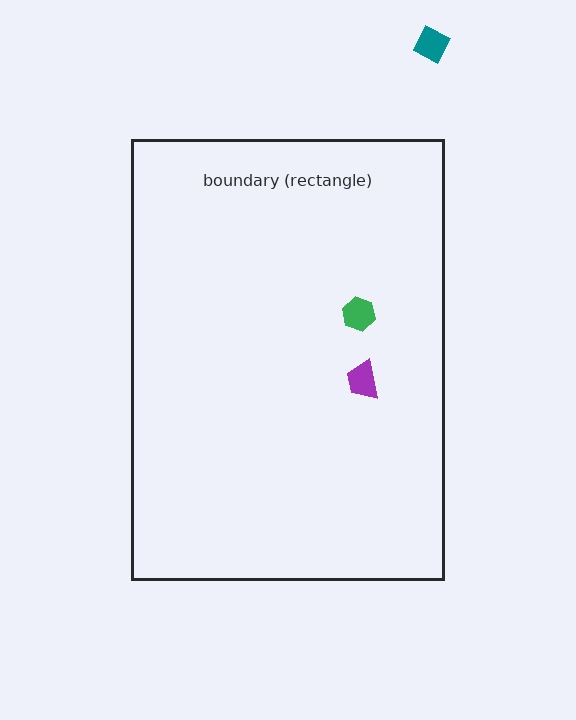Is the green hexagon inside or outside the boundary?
Inside.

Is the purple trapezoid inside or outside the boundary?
Inside.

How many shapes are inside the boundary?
2 inside, 1 outside.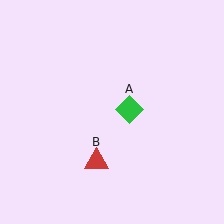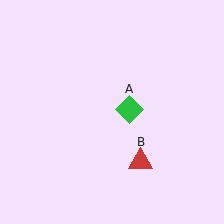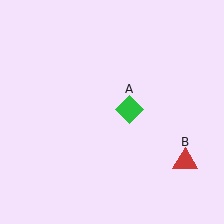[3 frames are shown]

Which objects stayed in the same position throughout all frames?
Green diamond (object A) remained stationary.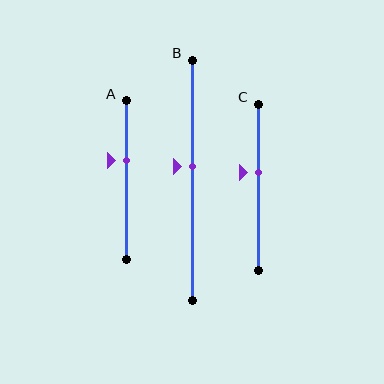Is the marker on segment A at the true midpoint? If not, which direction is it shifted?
No, the marker on segment A is shifted upward by about 13% of the segment length.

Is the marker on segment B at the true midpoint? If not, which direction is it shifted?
No, the marker on segment B is shifted upward by about 6% of the segment length.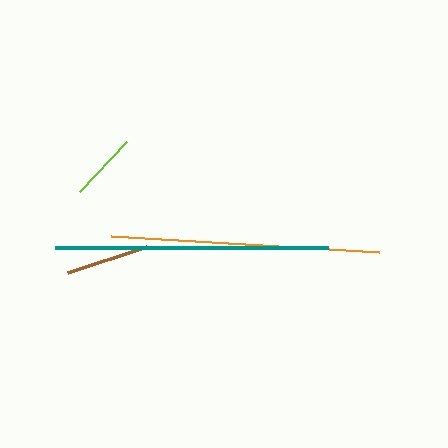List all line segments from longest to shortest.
From longest to shortest: teal, orange, brown, lime.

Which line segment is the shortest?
The lime line is the shortest at approximately 69 pixels.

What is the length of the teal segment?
The teal segment is approximately 273 pixels long.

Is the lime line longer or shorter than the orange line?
The orange line is longer than the lime line.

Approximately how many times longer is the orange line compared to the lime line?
The orange line is approximately 3.9 times the length of the lime line.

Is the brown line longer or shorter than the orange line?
The orange line is longer than the brown line.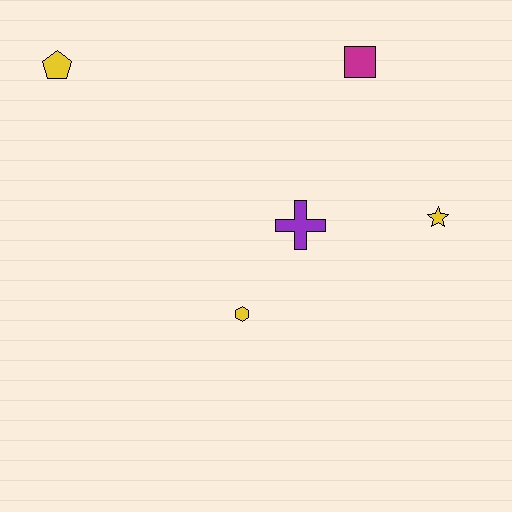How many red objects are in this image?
There are no red objects.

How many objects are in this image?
There are 5 objects.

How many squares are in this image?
There is 1 square.